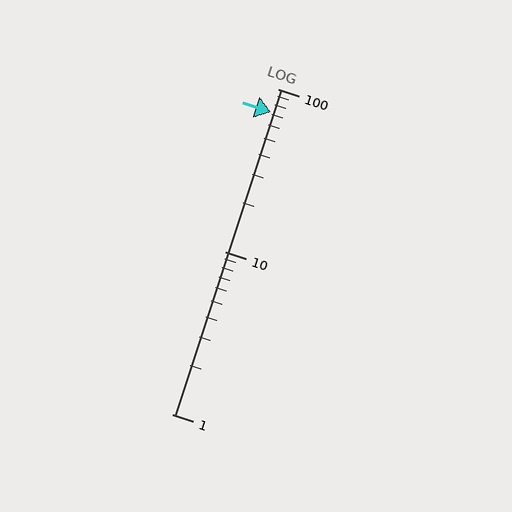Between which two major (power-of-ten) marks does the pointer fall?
The pointer is between 10 and 100.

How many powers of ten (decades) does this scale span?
The scale spans 2 decades, from 1 to 100.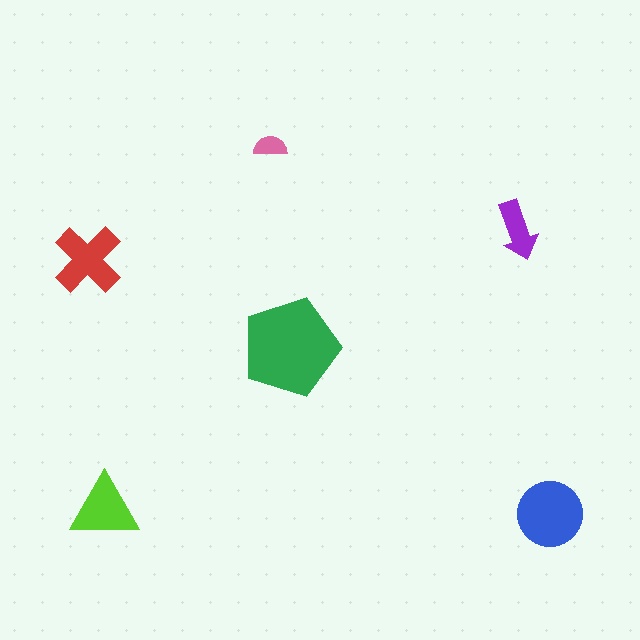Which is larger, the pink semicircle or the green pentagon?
The green pentagon.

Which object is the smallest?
The pink semicircle.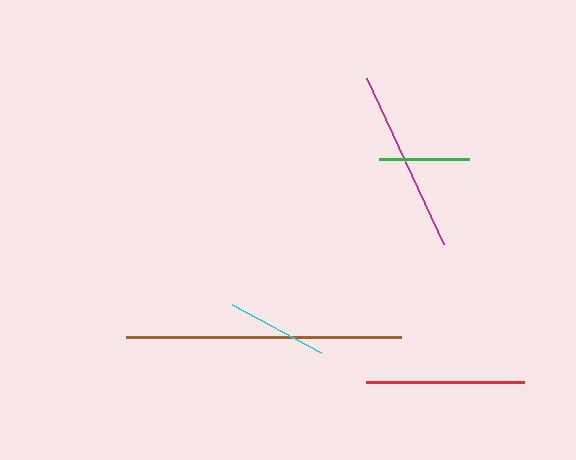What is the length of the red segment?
The red segment is approximately 158 pixels long.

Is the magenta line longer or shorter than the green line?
The magenta line is longer than the green line.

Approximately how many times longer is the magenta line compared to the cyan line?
The magenta line is approximately 1.8 times the length of the cyan line.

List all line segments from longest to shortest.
From longest to shortest: brown, magenta, red, cyan, green.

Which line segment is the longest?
The brown line is the longest at approximately 276 pixels.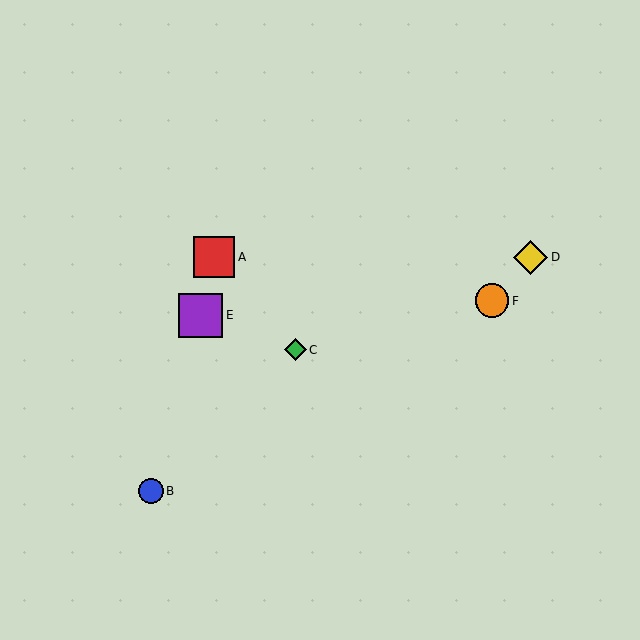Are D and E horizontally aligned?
No, D is at y≈257 and E is at y≈315.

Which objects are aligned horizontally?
Objects A, D are aligned horizontally.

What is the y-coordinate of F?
Object F is at y≈301.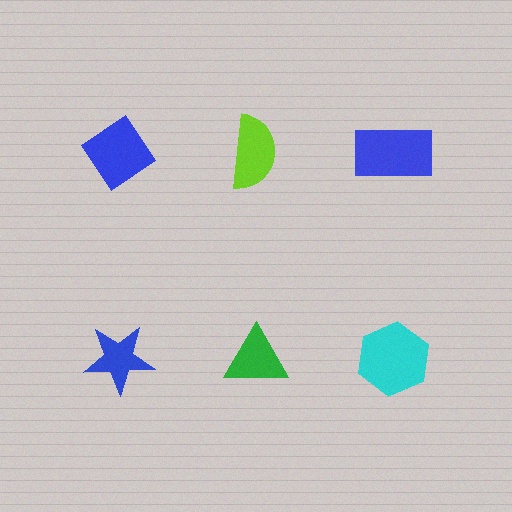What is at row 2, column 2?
A green triangle.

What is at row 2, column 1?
A blue star.